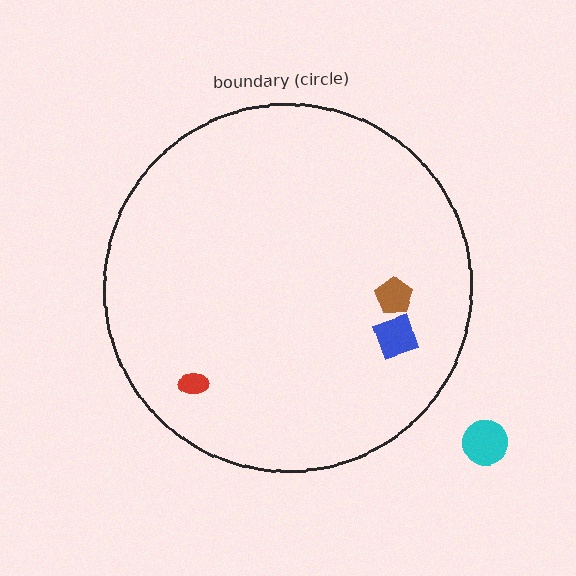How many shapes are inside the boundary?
3 inside, 1 outside.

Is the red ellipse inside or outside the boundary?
Inside.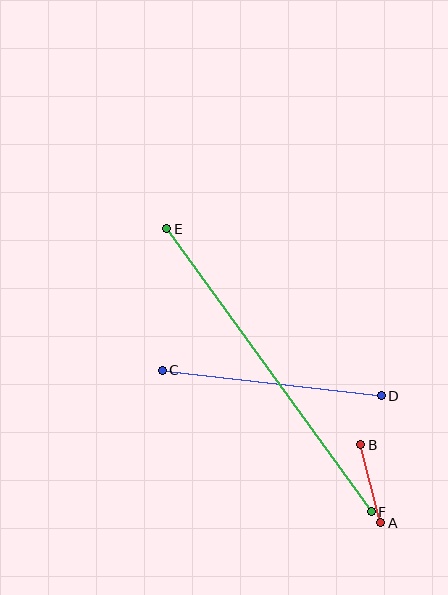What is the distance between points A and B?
The distance is approximately 81 pixels.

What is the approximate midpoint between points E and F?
The midpoint is at approximately (269, 370) pixels.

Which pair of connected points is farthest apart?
Points E and F are farthest apart.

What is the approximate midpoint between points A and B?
The midpoint is at approximately (371, 484) pixels.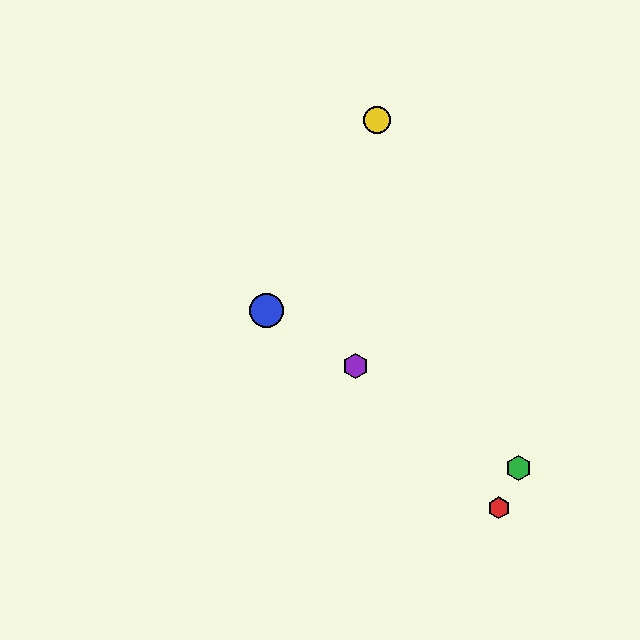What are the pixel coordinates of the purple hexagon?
The purple hexagon is at (355, 366).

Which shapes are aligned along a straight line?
The blue circle, the green hexagon, the purple hexagon are aligned along a straight line.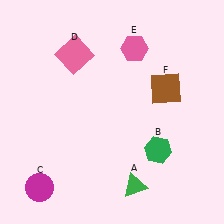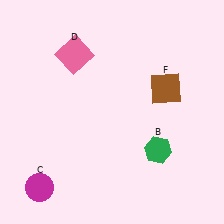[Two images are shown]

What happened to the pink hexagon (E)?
The pink hexagon (E) was removed in Image 2. It was in the top-right area of Image 1.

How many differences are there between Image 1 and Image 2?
There are 2 differences between the two images.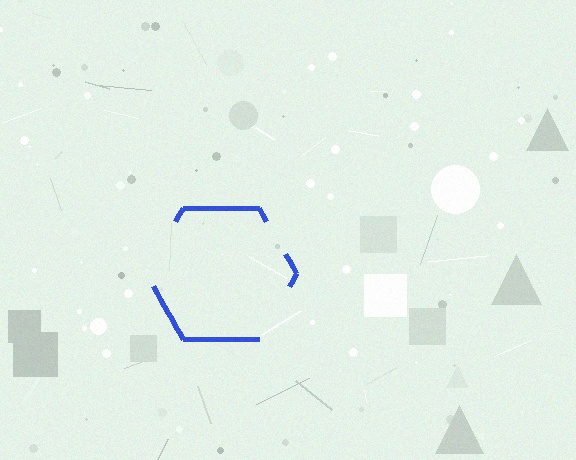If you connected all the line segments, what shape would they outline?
They would outline a hexagon.